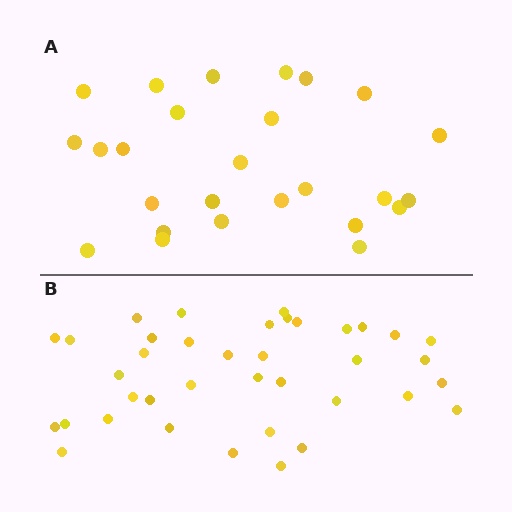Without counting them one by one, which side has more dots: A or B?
Region B (the bottom region) has more dots.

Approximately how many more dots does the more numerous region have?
Region B has roughly 12 or so more dots than region A.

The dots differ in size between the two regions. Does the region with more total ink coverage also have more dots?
No. Region A has more total ink coverage because its dots are larger, but region B actually contains more individual dots. Total area can be misleading — the number of items is what matters here.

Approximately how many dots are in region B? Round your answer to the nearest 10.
About 40 dots. (The exact count is 38, which rounds to 40.)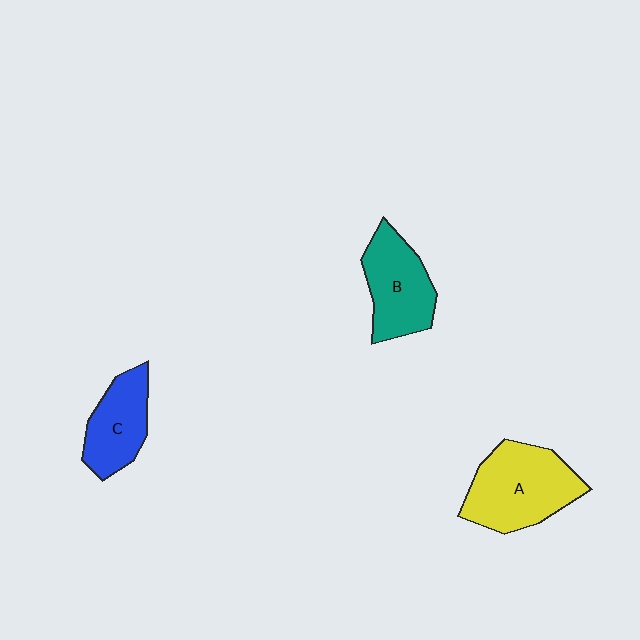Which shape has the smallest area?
Shape C (blue).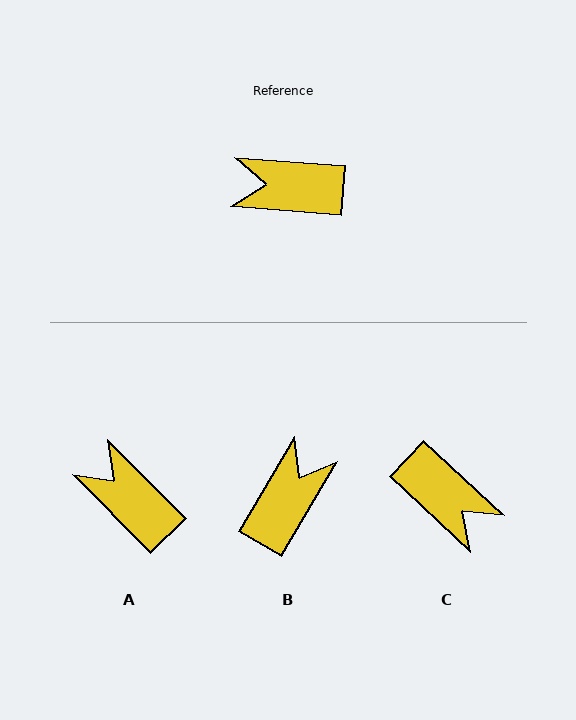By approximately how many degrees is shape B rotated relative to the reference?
Approximately 116 degrees clockwise.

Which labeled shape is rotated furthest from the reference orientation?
C, about 142 degrees away.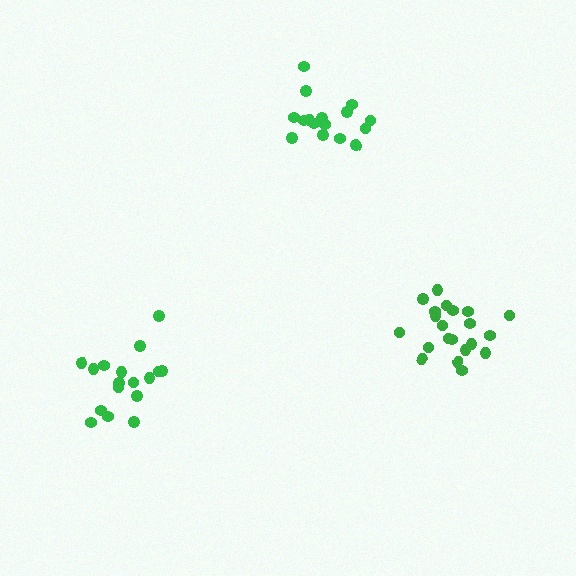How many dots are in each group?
Group 1: 16 dots, Group 2: 17 dots, Group 3: 21 dots (54 total).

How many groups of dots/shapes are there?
There are 3 groups.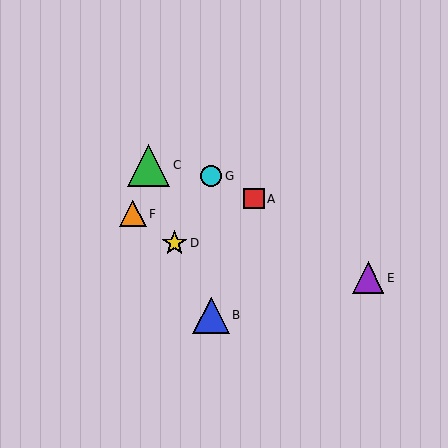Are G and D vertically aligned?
No, G is at x≈211 and D is at x≈174.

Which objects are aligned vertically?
Objects B, G are aligned vertically.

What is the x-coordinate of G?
Object G is at x≈211.